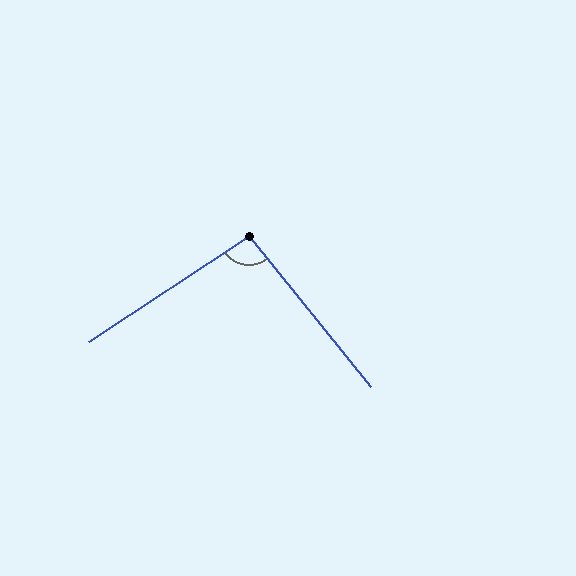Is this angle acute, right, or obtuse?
It is obtuse.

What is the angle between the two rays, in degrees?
Approximately 96 degrees.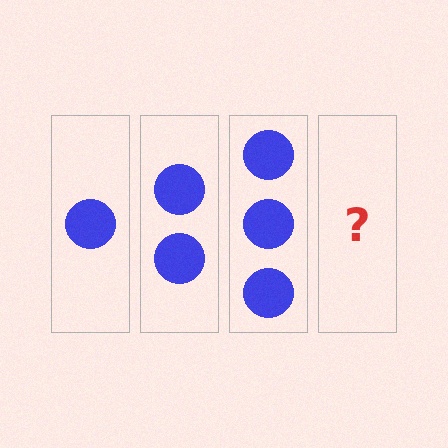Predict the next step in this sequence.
The next step is 4 circles.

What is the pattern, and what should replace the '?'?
The pattern is that each step adds one more circle. The '?' should be 4 circles.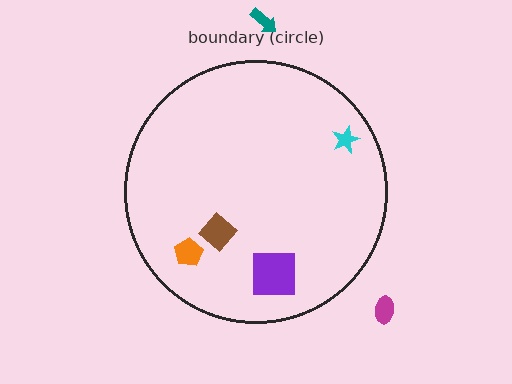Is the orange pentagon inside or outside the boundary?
Inside.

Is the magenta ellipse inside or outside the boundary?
Outside.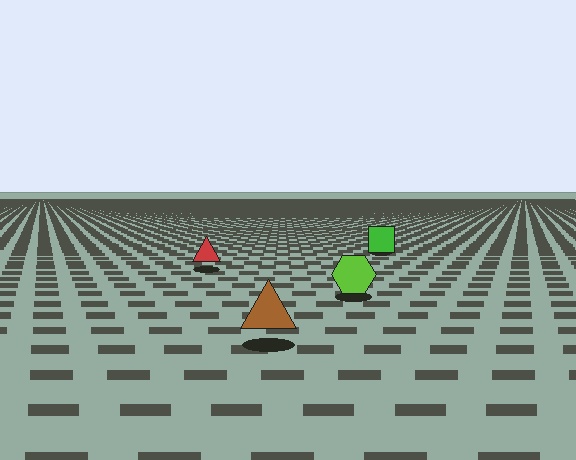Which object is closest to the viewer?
The brown triangle is closest. The texture marks near it are larger and more spread out.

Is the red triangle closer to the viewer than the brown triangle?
No. The brown triangle is closer — you can tell from the texture gradient: the ground texture is coarser near it.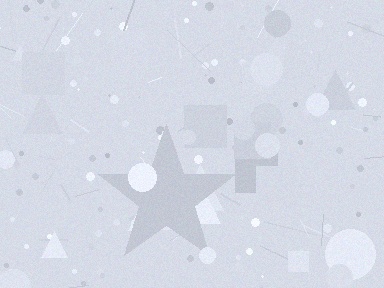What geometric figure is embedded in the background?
A star is embedded in the background.